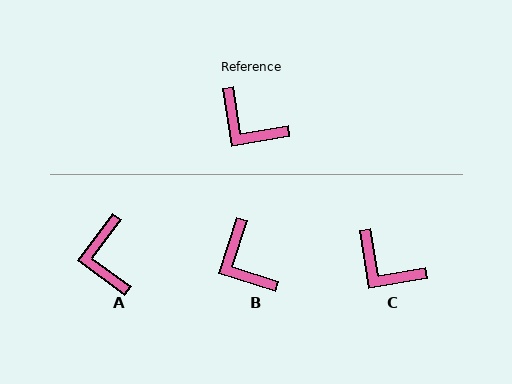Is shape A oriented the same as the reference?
No, it is off by about 46 degrees.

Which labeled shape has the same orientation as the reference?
C.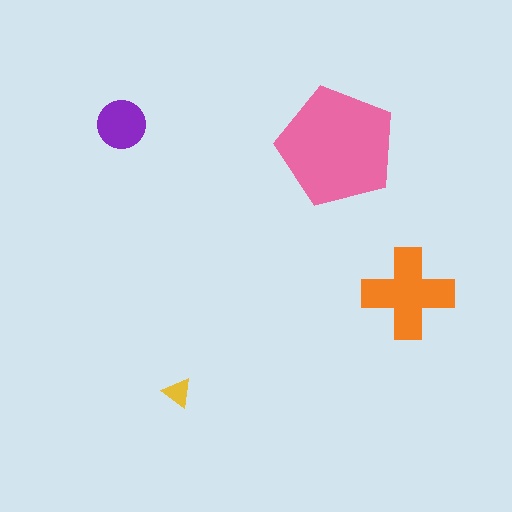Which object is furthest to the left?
The purple circle is leftmost.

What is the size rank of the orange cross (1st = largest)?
2nd.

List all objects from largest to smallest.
The pink pentagon, the orange cross, the purple circle, the yellow triangle.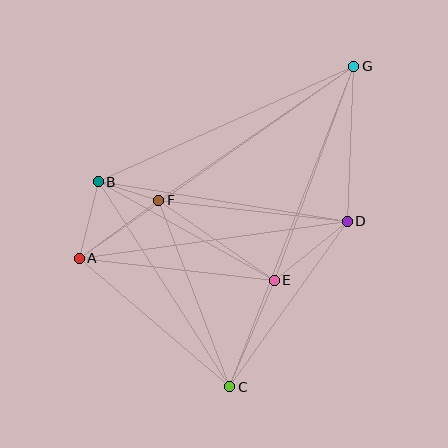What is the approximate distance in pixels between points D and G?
The distance between D and G is approximately 155 pixels.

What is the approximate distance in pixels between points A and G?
The distance between A and G is approximately 335 pixels.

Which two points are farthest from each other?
Points C and G are farthest from each other.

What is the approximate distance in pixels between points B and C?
The distance between B and C is approximately 244 pixels.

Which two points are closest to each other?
Points B and F are closest to each other.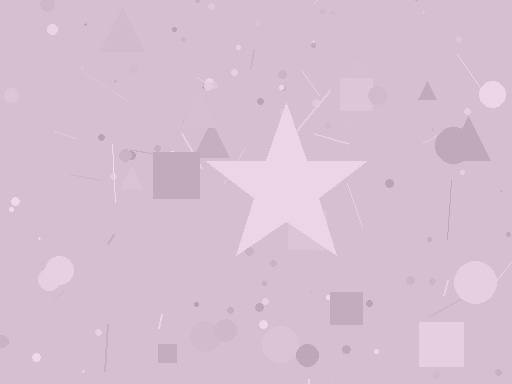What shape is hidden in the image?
A star is hidden in the image.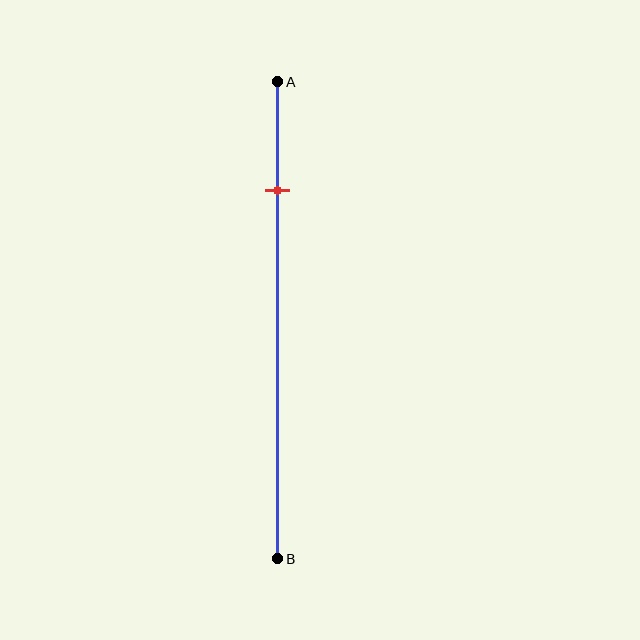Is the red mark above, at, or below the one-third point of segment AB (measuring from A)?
The red mark is above the one-third point of segment AB.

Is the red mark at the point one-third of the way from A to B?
No, the mark is at about 25% from A, not at the 33% one-third point.